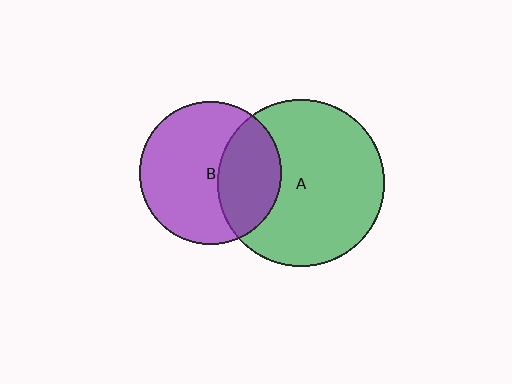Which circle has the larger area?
Circle A (green).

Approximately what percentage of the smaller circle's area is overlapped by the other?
Approximately 35%.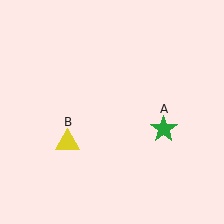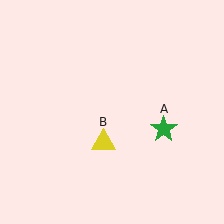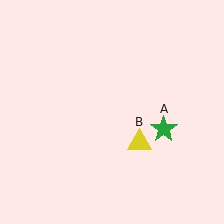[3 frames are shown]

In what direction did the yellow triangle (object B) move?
The yellow triangle (object B) moved right.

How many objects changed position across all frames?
1 object changed position: yellow triangle (object B).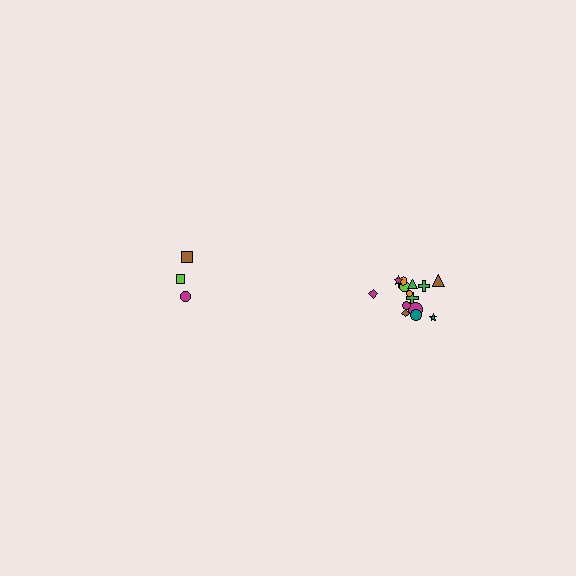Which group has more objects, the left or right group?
The right group.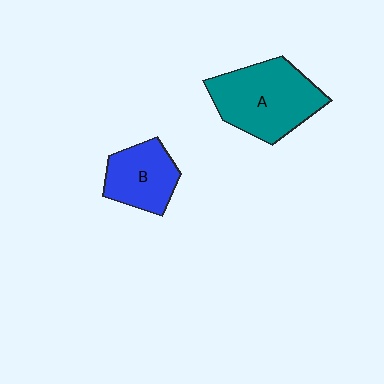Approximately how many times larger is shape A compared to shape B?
Approximately 1.6 times.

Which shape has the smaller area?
Shape B (blue).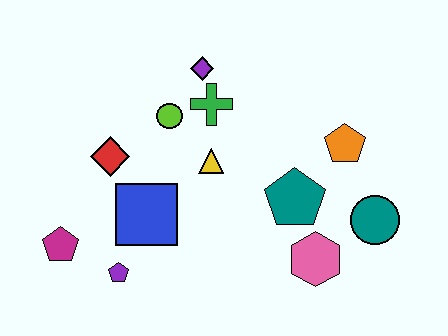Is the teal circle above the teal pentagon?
No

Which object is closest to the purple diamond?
The green cross is closest to the purple diamond.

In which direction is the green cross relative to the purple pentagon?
The green cross is above the purple pentagon.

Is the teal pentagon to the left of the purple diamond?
No